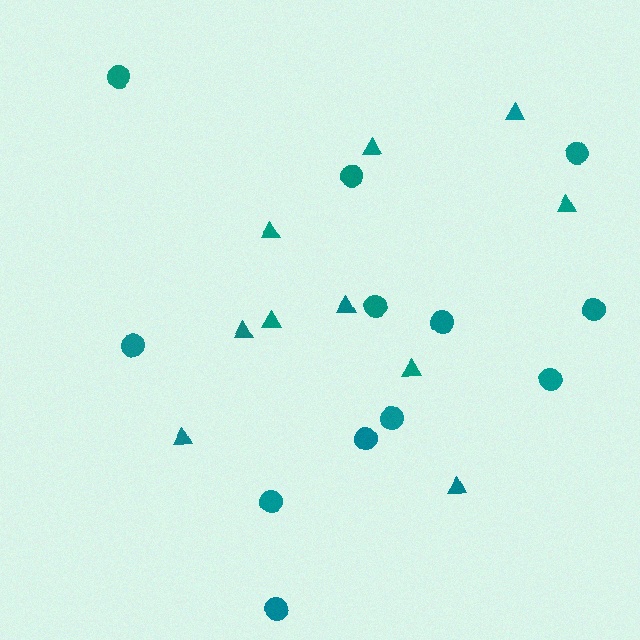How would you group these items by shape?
There are 2 groups: one group of triangles (10) and one group of circles (12).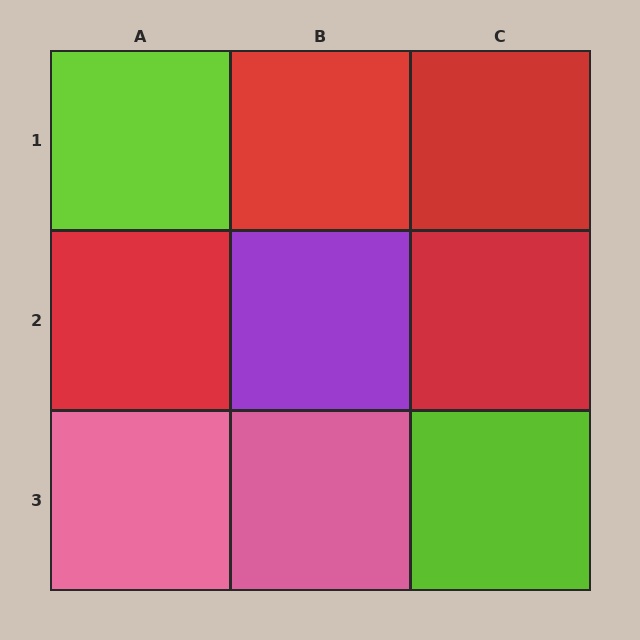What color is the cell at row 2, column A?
Red.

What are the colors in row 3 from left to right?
Pink, pink, lime.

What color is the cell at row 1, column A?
Lime.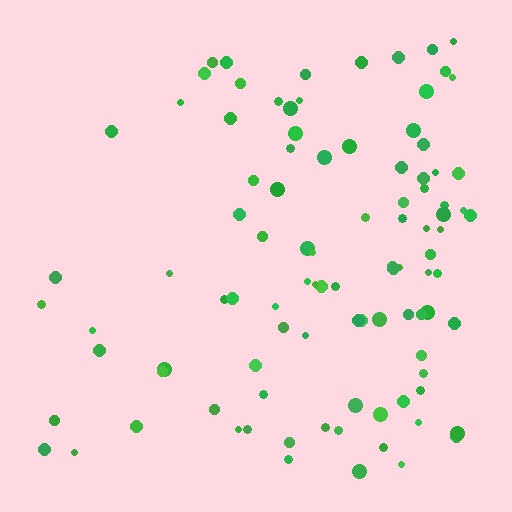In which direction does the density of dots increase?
From left to right, with the right side densest.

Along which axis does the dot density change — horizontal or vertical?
Horizontal.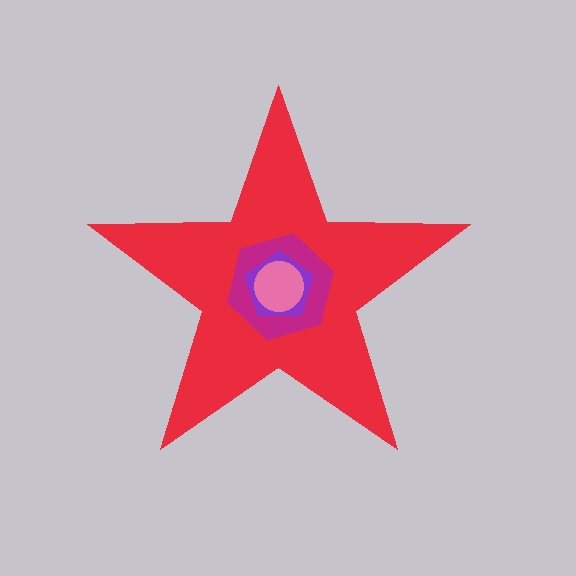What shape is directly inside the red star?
The magenta hexagon.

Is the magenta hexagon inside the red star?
Yes.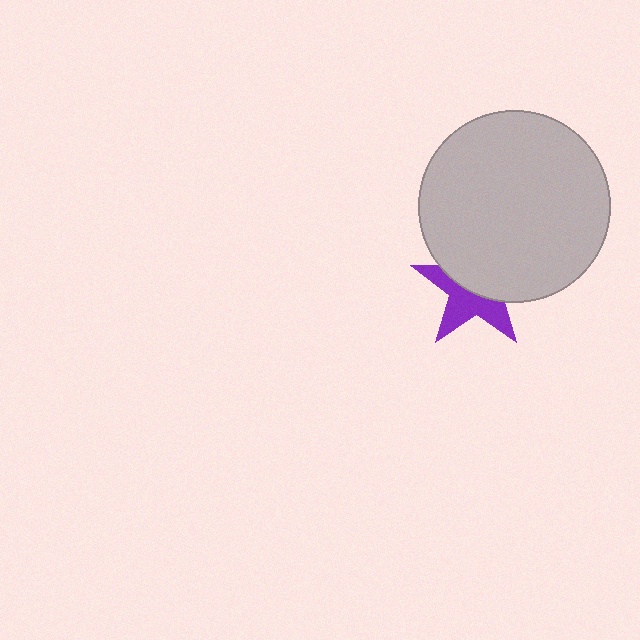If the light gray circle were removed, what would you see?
You would see the complete purple star.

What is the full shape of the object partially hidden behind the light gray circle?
The partially hidden object is a purple star.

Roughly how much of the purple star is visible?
About half of it is visible (roughly 47%).